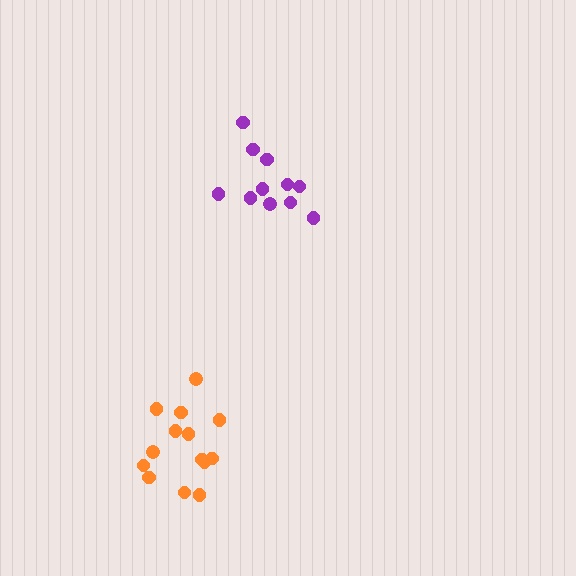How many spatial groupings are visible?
There are 2 spatial groupings.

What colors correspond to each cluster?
The clusters are colored: purple, orange.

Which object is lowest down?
The orange cluster is bottommost.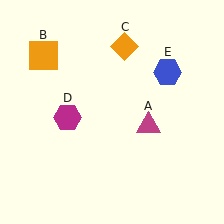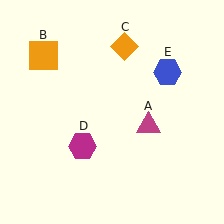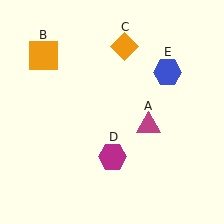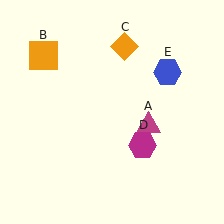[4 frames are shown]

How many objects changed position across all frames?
1 object changed position: magenta hexagon (object D).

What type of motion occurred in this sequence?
The magenta hexagon (object D) rotated counterclockwise around the center of the scene.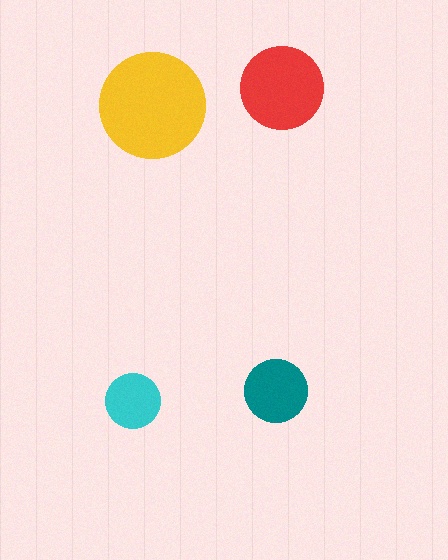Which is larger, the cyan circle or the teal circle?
The teal one.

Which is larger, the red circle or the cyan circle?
The red one.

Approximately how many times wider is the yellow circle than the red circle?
About 1.5 times wider.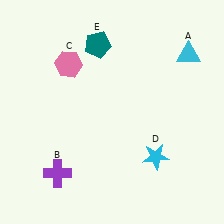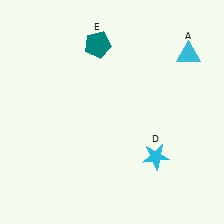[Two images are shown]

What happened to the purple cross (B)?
The purple cross (B) was removed in Image 2. It was in the bottom-left area of Image 1.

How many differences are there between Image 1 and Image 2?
There are 2 differences between the two images.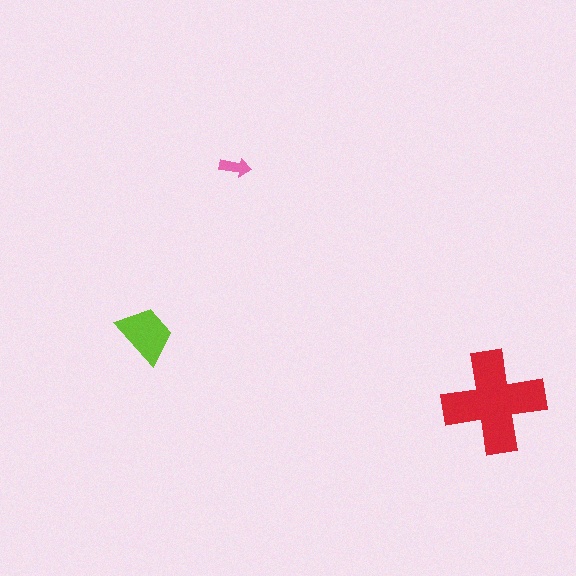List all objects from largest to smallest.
The red cross, the lime trapezoid, the pink arrow.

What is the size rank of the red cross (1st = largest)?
1st.